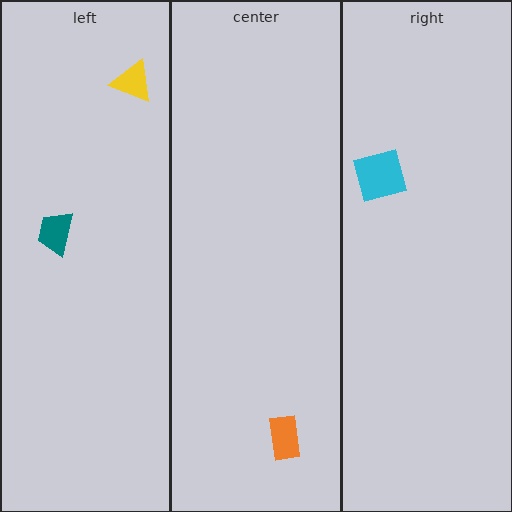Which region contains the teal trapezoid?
The left region.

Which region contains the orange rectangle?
The center region.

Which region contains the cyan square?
The right region.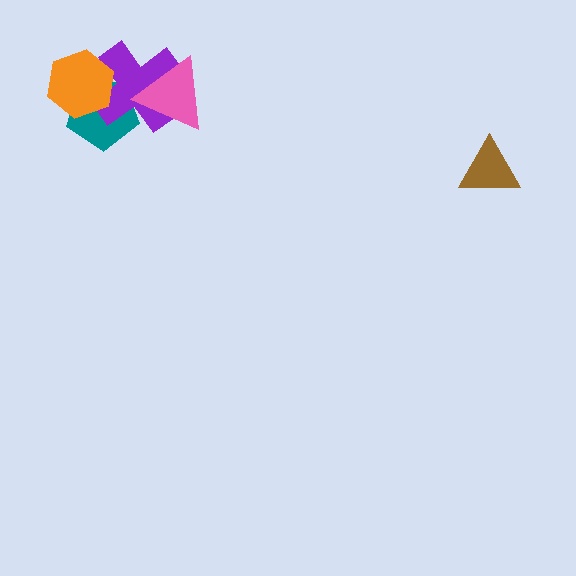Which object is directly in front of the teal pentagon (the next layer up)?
The purple cross is directly in front of the teal pentagon.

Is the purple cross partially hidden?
Yes, it is partially covered by another shape.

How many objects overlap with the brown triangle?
0 objects overlap with the brown triangle.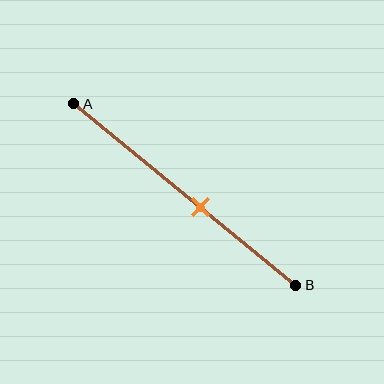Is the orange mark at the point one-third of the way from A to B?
No, the mark is at about 55% from A, not at the 33% one-third point.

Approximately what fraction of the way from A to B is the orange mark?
The orange mark is approximately 55% of the way from A to B.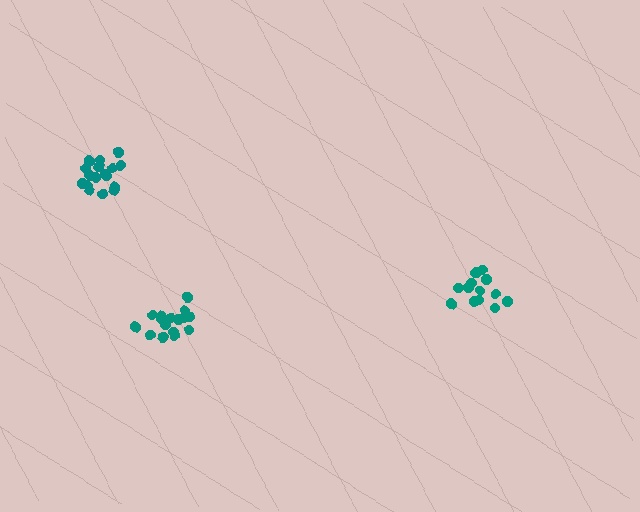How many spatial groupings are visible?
There are 3 spatial groupings.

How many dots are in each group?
Group 1: 13 dots, Group 2: 16 dots, Group 3: 17 dots (46 total).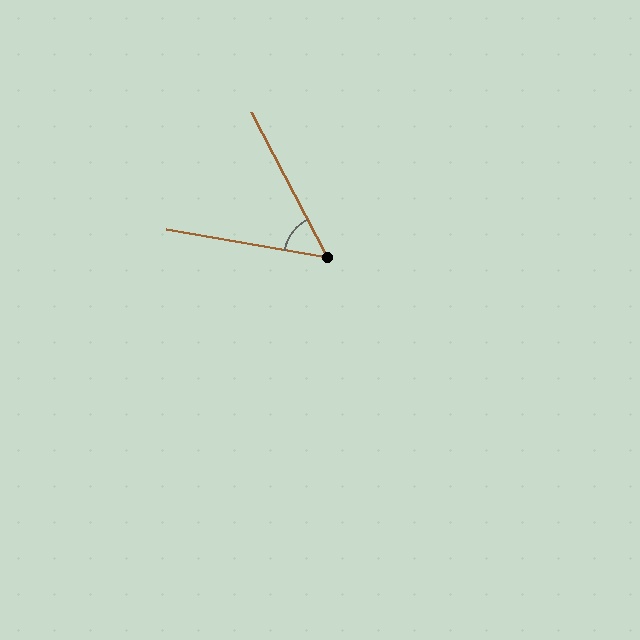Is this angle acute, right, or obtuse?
It is acute.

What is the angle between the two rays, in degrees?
Approximately 53 degrees.